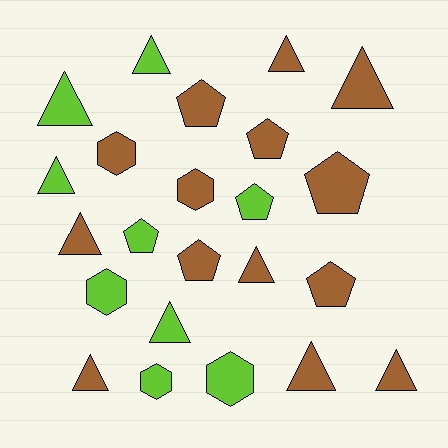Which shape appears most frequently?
Triangle, with 11 objects.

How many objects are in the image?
There are 23 objects.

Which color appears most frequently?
Brown, with 14 objects.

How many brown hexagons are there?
There are 2 brown hexagons.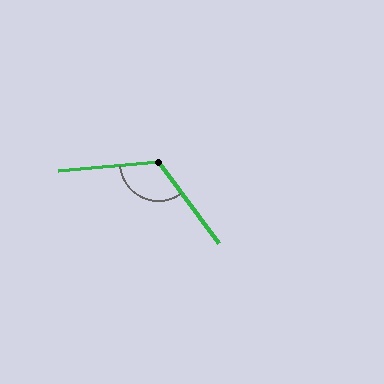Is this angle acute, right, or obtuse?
It is obtuse.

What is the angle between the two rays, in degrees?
Approximately 121 degrees.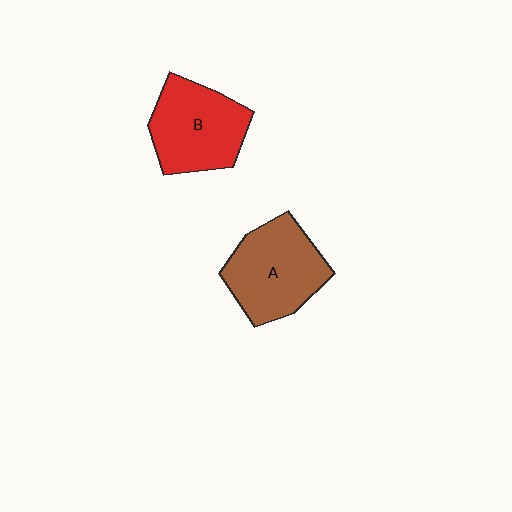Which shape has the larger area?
Shape A (brown).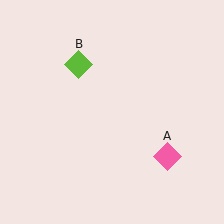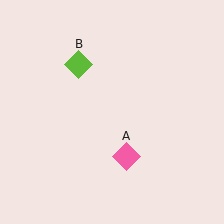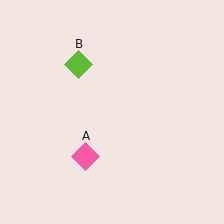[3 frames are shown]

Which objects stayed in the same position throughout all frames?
Lime diamond (object B) remained stationary.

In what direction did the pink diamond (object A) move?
The pink diamond (object A) moved left.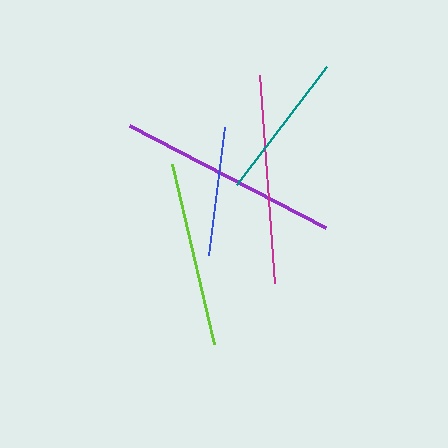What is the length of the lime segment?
The lime segment is approximately 185 pixels long.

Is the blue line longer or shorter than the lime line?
The lime line is longer than the blue line.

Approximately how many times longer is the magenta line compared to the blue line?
The magenta line is approximately 1.6 times the length of the blue line.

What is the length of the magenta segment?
The magenta segment is approximately 209 pixels long.